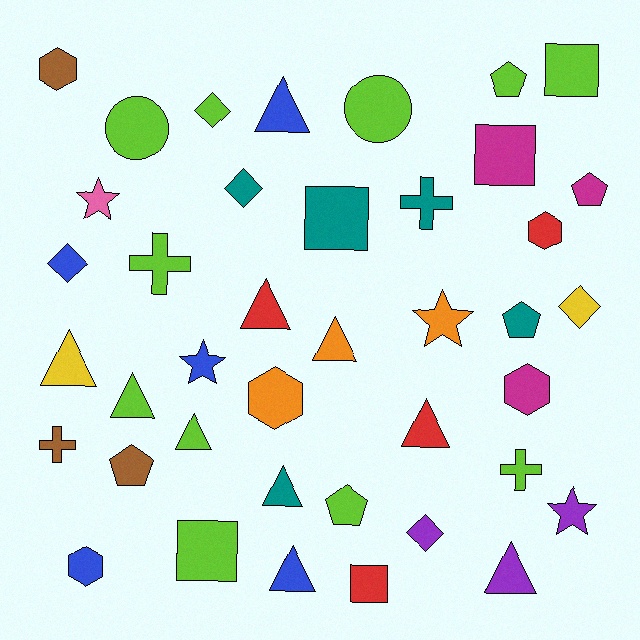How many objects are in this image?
There are 40 objects.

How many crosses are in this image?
There are 4 crosses.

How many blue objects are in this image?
There are 5 blue objects.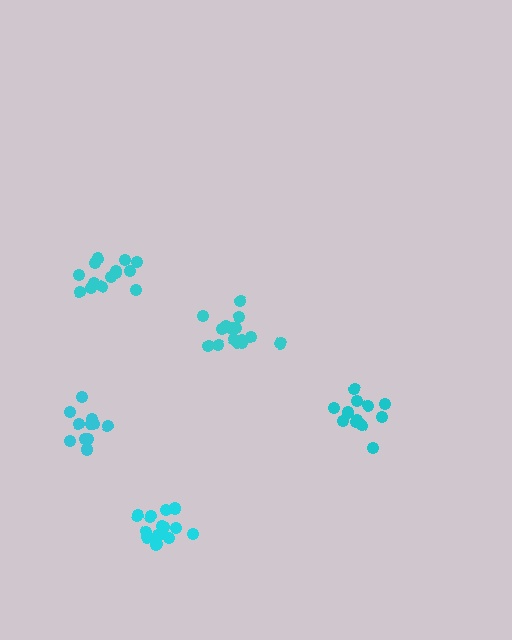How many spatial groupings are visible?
There are 5 spatial groupings.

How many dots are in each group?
Group 1: 12 dots, Group 2: 17 dots, Group 3: 12 dots, Group 4: 15 dots, Group 5: 14 dots (70 total).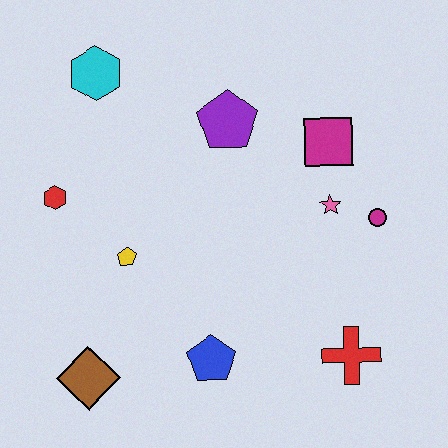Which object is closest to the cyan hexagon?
The red hexagon is closest to the cyan hexagon.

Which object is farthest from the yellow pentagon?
The magenta circle is farthest from the yellow pentagon.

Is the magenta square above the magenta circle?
Yes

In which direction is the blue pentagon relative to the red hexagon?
The blue pentagon is below the red hexagon.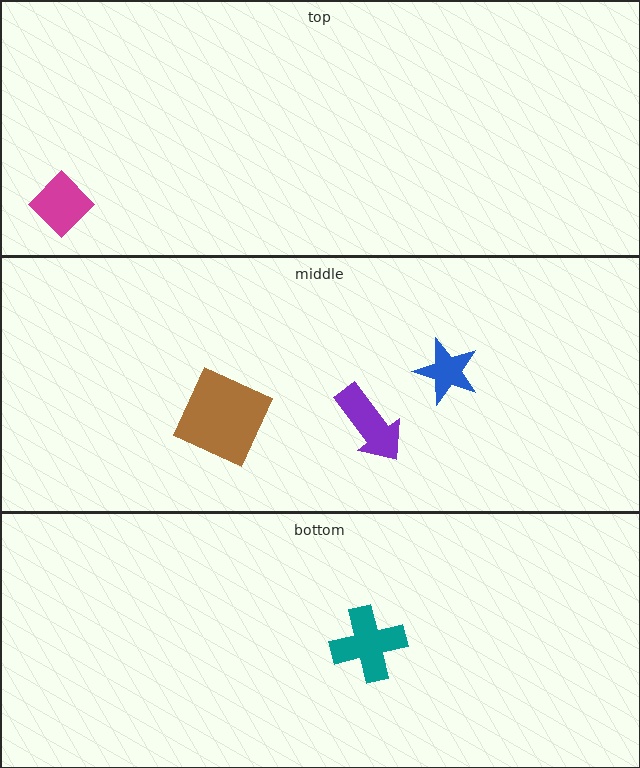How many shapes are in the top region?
1.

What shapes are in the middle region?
The purple arrow, the blue star, the brown square.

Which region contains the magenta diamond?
The top region.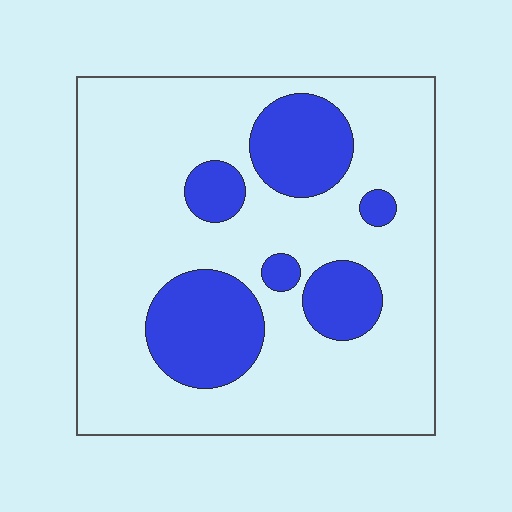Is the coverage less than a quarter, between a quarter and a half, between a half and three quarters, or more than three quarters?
Less than a quarter.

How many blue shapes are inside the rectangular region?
6.